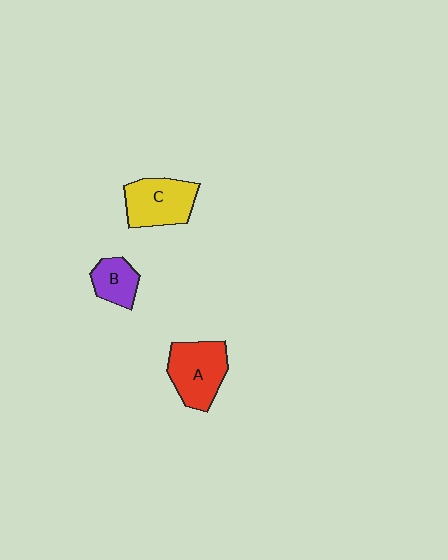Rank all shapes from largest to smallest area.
From largest to smallest: A (red), C (yellow), B (purple).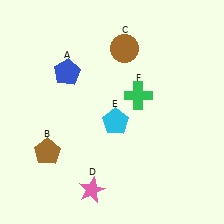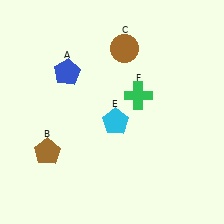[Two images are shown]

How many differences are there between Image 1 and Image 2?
There is 1 difference between the two images.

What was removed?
The pink star (D) was removed in Image 2.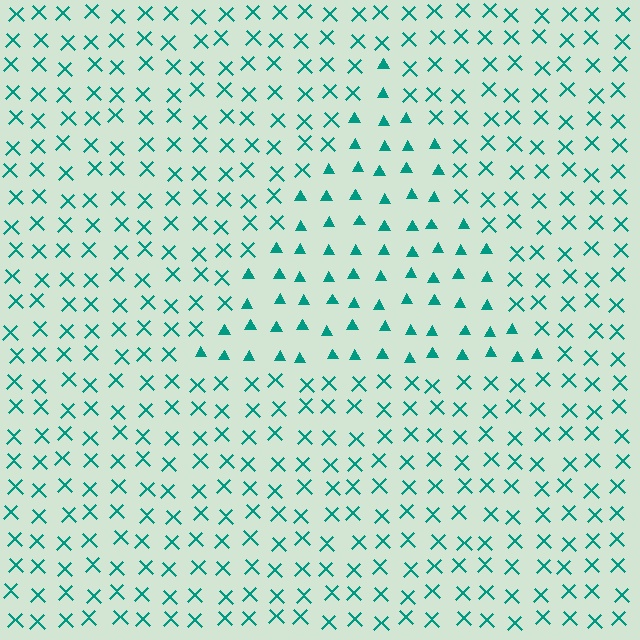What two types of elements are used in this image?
The image uses triangles inside the triangle region and X marks outside it.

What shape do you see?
I see a triangle.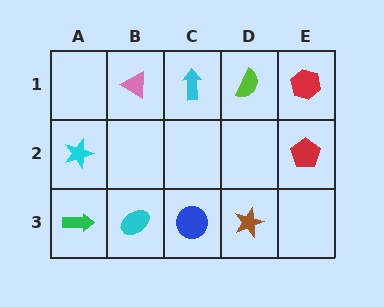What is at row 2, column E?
A red pentagon.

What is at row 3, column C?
A blue circle.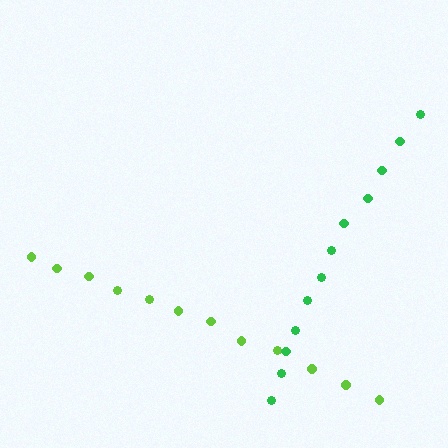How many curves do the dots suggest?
There are 2 distinct paths.